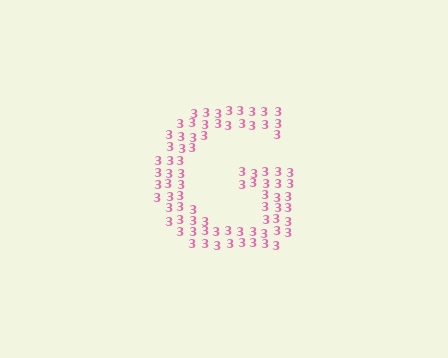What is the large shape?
The large shape is the letter G.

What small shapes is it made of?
It is made of small digit 3's.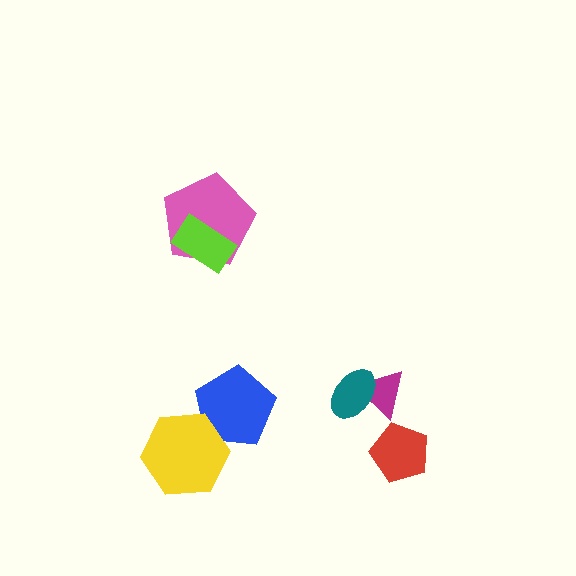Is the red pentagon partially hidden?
No, no other shape covers it.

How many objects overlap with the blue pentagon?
1 object overlaps with the blue pentagon.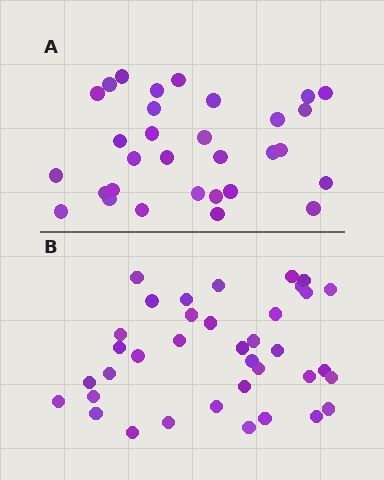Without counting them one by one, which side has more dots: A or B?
Region B (the bottom region) has more dots.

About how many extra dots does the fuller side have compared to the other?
Region B has about 6 more dots than region A.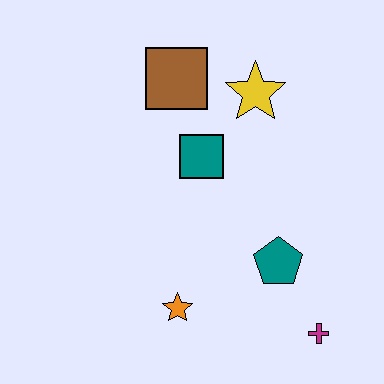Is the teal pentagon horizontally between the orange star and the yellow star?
No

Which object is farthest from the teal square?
The magenta cross is farthest from the teal square.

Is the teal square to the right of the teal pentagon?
No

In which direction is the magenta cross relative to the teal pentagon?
The magenta cross is below the teal pentagon.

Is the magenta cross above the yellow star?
No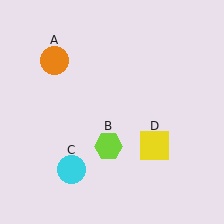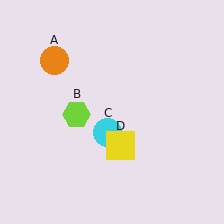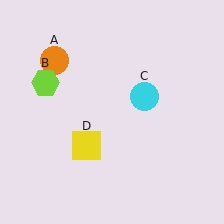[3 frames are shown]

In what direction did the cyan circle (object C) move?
The cyan circle (object C) moved up and to the right.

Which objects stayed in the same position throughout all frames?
Orange circle (object A) remained stationary.